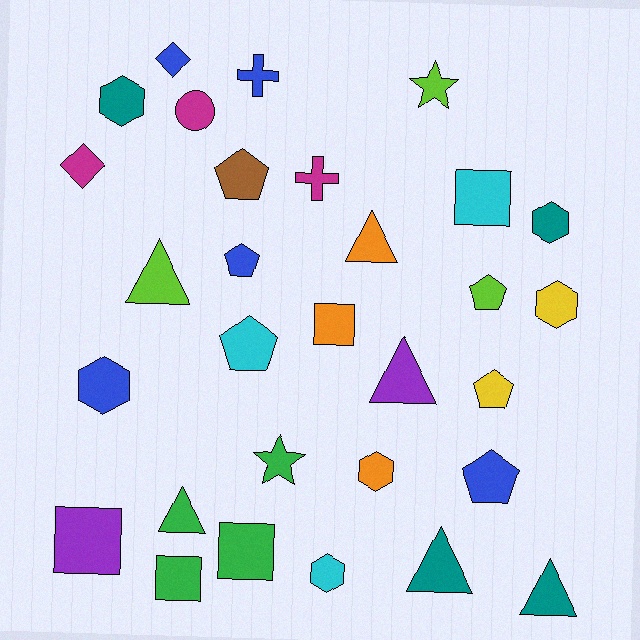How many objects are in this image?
There are 30 objects.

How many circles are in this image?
There is 1 circle.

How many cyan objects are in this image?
There are 3 cyan objects.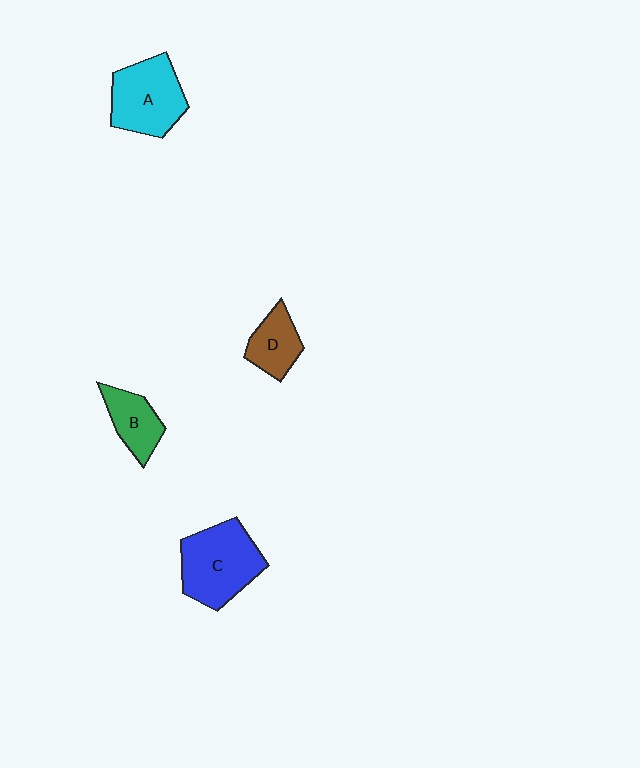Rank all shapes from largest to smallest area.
From largest to smallest: C (blue), A (cyan), B (green), D (brown).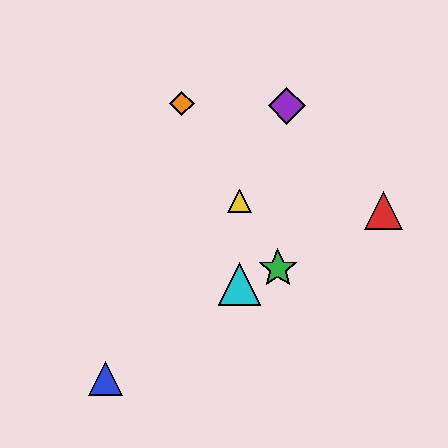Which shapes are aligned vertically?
The yellow triangle, the cyan triangle are aligned vertically.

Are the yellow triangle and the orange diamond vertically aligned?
No, the yellow triangle is at x≈239 and the orange diamond is at x≈182.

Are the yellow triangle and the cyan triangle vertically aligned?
Yes, both are at x≈239.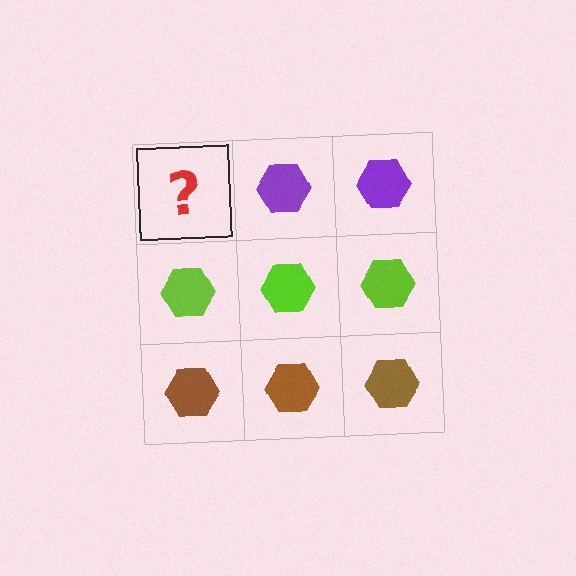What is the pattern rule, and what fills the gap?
The rule is that each row has a consistent color. The gap should be filled with a purple hexagon.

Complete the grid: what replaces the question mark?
The question mark should be replaced with a purple hexagon.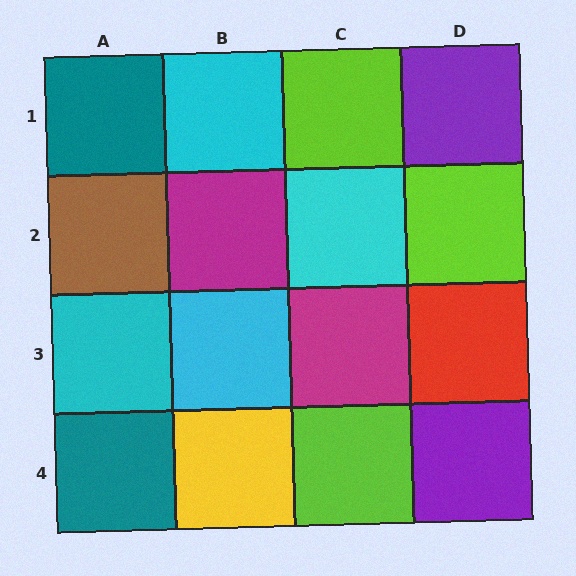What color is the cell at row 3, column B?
Cyan.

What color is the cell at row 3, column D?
Red.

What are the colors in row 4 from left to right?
Teal, yellow, lime, purple.